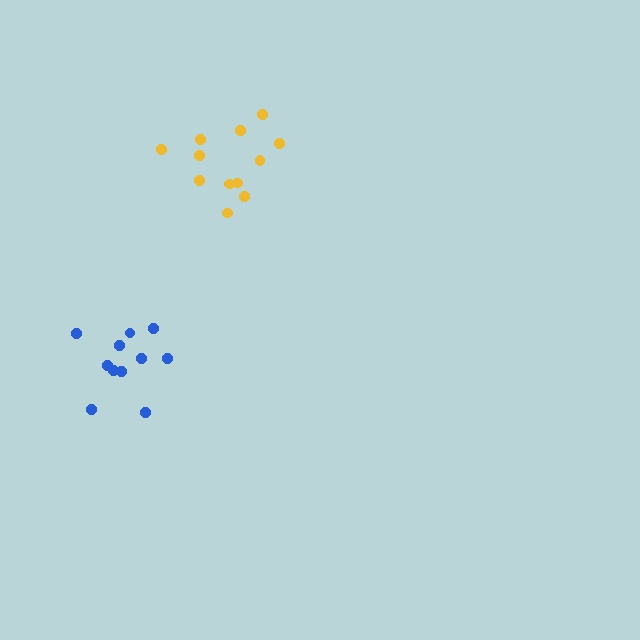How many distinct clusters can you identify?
There are 2 distinct clusters.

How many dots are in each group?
Group 1: 12 dots, Group 2: 11 dots (23 total).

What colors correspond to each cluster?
The clusters are colored: yellow, blue.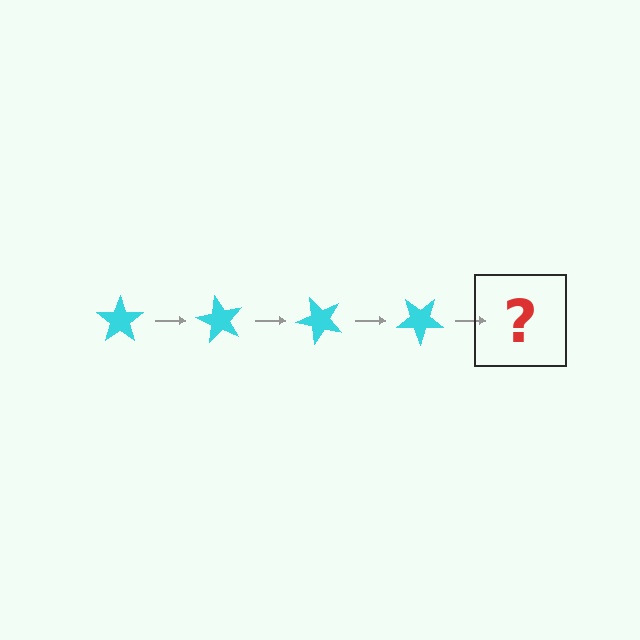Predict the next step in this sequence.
The next step is a cyan star rotated 240 degrees.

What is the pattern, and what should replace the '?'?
The pattern is that the star rotates 60 degrees each step. The '?' should be a cyan star rotated 240 degrees.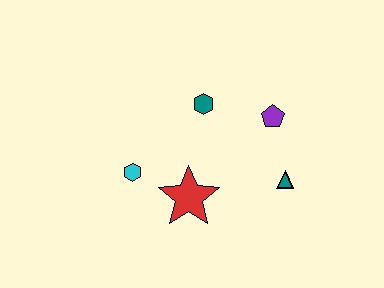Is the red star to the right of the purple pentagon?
No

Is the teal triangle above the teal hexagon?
No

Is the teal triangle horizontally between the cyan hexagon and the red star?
No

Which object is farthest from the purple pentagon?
The cyan hexagon is farthest from the purple pentagon.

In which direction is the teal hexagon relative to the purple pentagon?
The teal hexagon is to the left of the purple pentagon.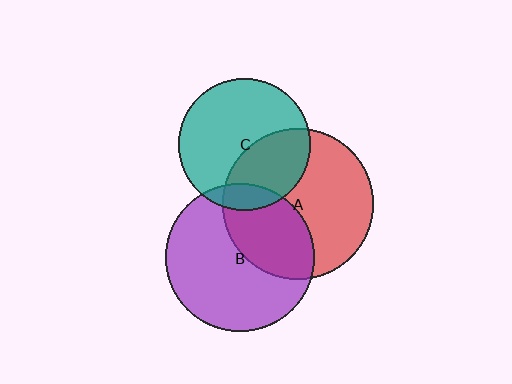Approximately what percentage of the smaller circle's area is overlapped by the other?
Approximately 10%.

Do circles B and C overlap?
Yes.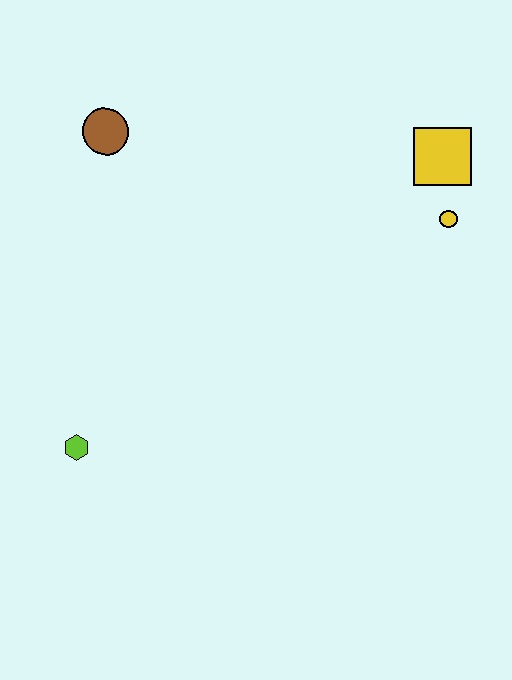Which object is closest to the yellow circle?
The yellow square is closest to the yellow circle.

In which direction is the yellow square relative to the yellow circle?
The yellow square is above the yellow circle.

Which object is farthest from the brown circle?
The yellow circle is farthest from the brown circle.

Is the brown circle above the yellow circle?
Yes